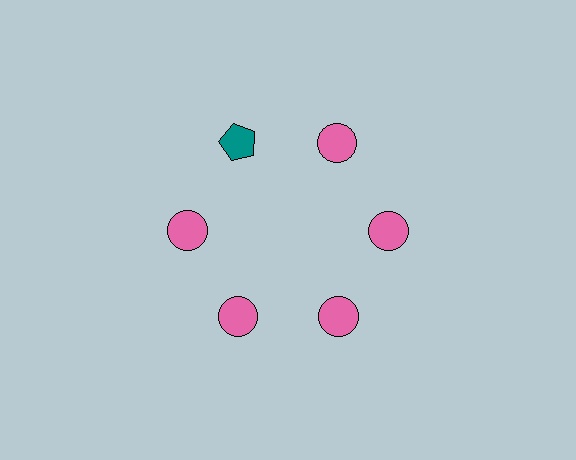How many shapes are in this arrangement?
There are 6 shapes arranged in a ring pattern.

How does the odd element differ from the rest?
It differs in both color (teal instead of pink) and shape (pentagon instead of circle).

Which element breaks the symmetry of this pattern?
The teal pentagon at roughly the 11 o'clock position breaks the symmetry. All other shapes are pink circles.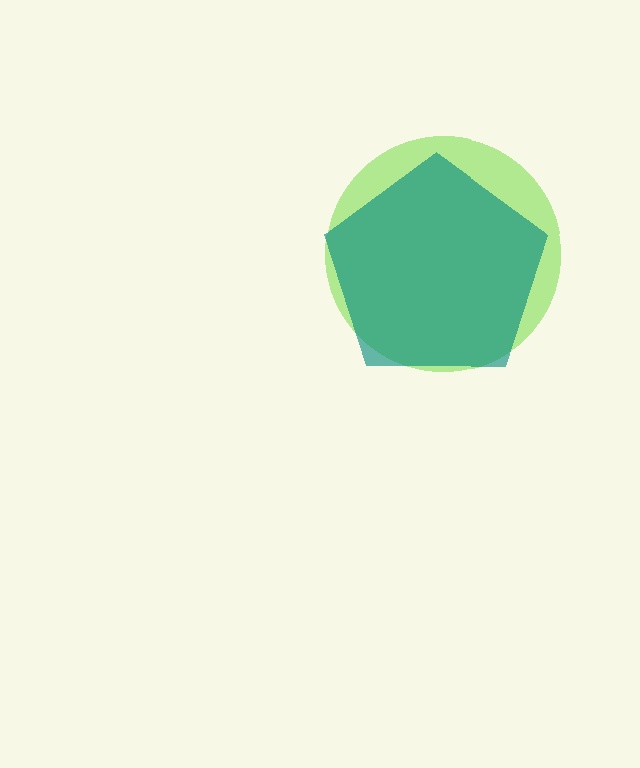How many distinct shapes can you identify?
There are 2 distinct shapes: a lime circle, a teal pentagon.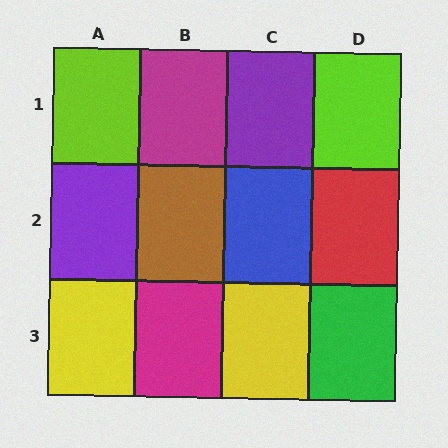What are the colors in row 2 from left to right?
Purple, brown, blue, red.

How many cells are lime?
2 cells are lime.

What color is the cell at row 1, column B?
Magenta.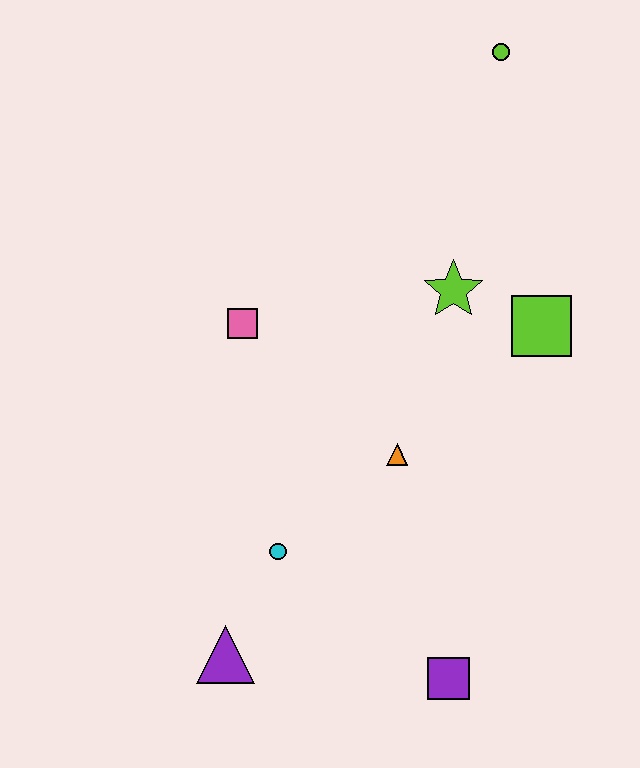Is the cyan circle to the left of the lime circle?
Yes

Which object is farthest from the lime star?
The purple triangle is farthest from the lime star.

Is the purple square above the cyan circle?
No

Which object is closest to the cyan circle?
The purple triangle is closest to the cyan circle.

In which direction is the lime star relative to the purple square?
The lime star is above the purple square.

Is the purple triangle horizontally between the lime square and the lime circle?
No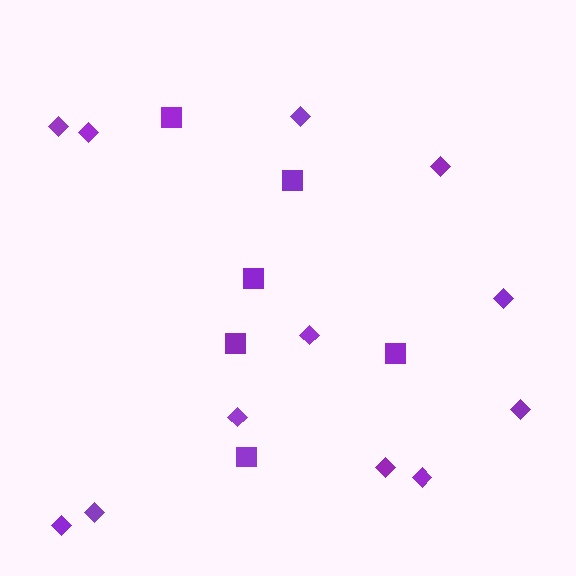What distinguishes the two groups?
There are 2 groups: one group of squares (6) and one group of diamonds (12).